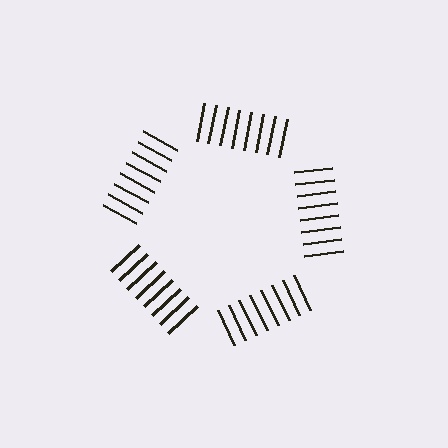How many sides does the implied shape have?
5 sides — the line-ends trace a pentagon.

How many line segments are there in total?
40 — 8 along each of the 5 edges.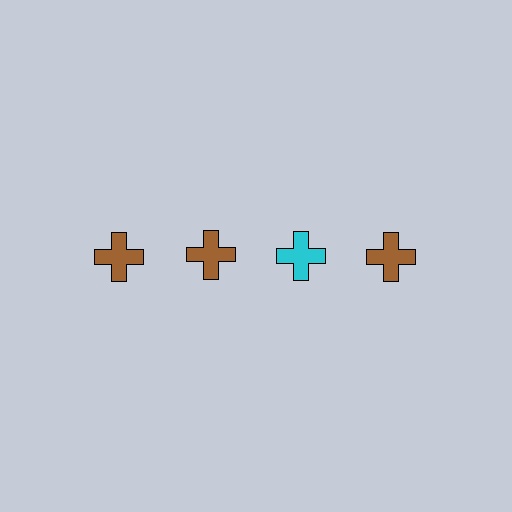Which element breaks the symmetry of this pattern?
The cyan cross in the top row, center column breaks the symmetry. All other shapes are brown crosses.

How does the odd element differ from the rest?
It has a different color: cyan instead of brown.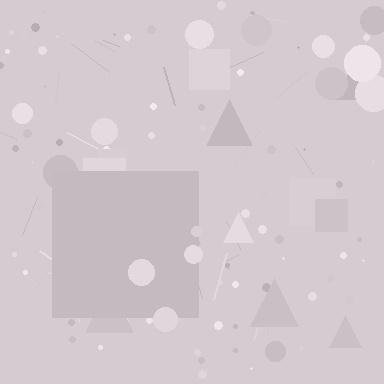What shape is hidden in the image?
A square is hidden in the image.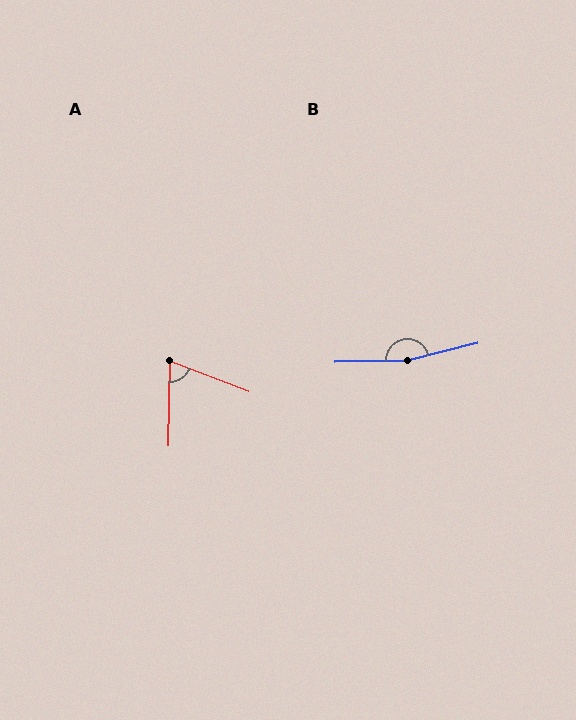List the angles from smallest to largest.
A (70°), B (167°).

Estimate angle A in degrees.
Approximately 70 degrees.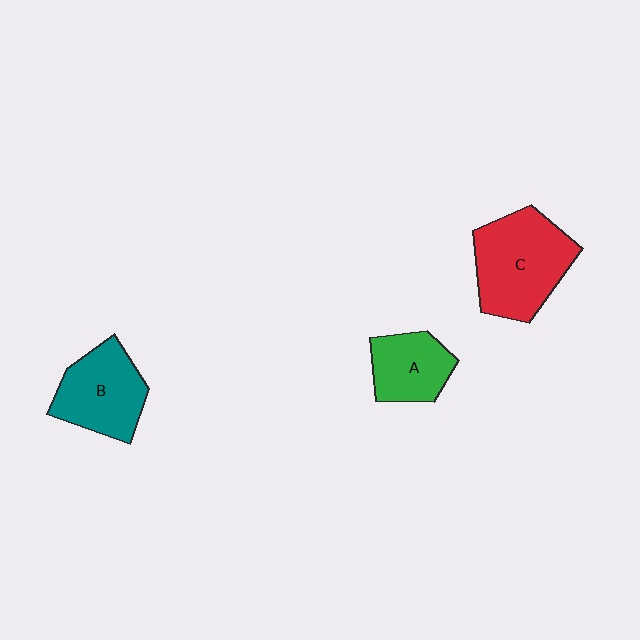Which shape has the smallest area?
Shape A (green).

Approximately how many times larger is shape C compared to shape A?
Approximately 1.7 times.